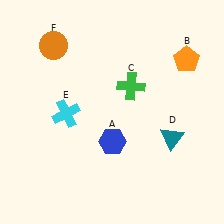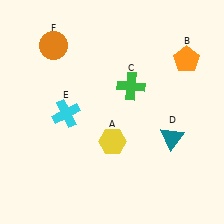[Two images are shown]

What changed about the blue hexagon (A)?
In Image 1, A is blue. In Image 2, it changed to yellow.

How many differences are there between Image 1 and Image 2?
There is 1 difference between the two images.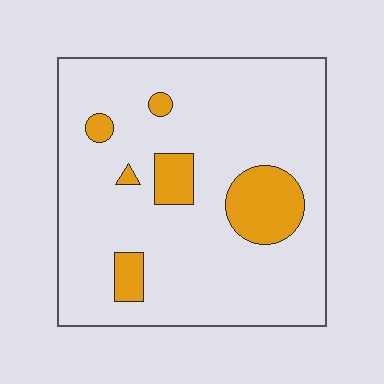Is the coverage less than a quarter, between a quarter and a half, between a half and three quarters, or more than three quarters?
Less than a quarter.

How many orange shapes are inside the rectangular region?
6.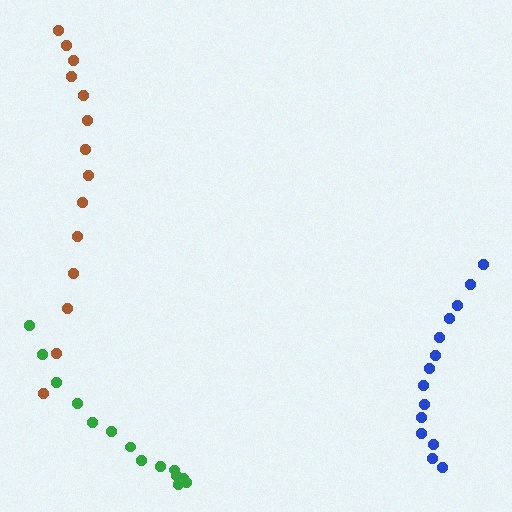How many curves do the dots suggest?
There are 3 distinct paths.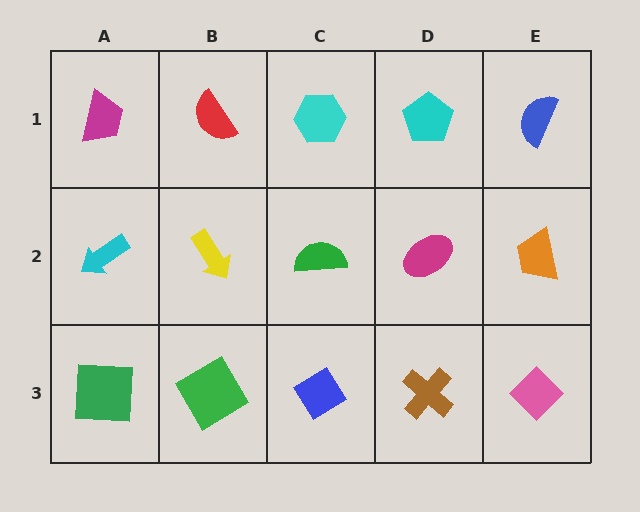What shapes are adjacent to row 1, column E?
An orange trapezoid (row 2, column E), a cyan pentagon (row 1, column D).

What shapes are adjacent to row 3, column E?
An orange trapezoid (row 2, column E), a brown cross (row 3, column D).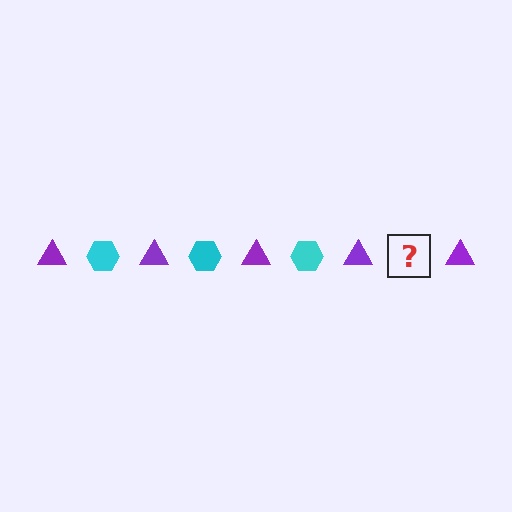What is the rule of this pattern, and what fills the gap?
The rule is that the pattern alternates between purple triangle and cyan hexagon. The gap should be filled with a cyan hexagon.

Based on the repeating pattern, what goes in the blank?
The blank should be a cyan hexagon.